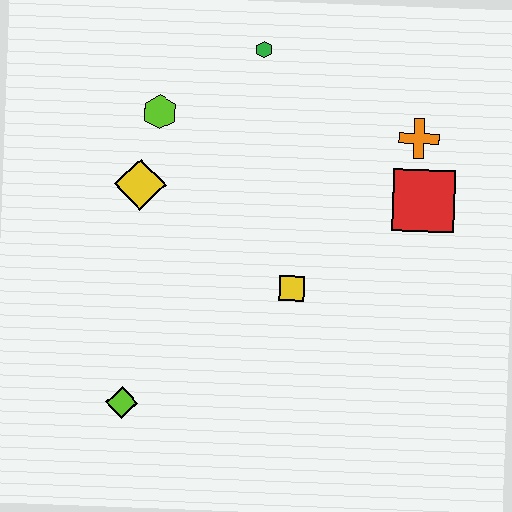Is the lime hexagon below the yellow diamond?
No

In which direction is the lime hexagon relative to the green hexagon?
The lime hexagon is to the left of the green hexagon.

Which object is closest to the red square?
The orange cross is closest to the red square.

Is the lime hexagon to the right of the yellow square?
No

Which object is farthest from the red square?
The lime diamond is farthest from the red square.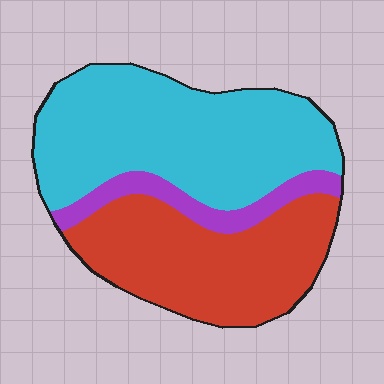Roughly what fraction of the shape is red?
Red covers about 40% of the shape.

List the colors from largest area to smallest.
From largest to smallest: cyan, red, purple.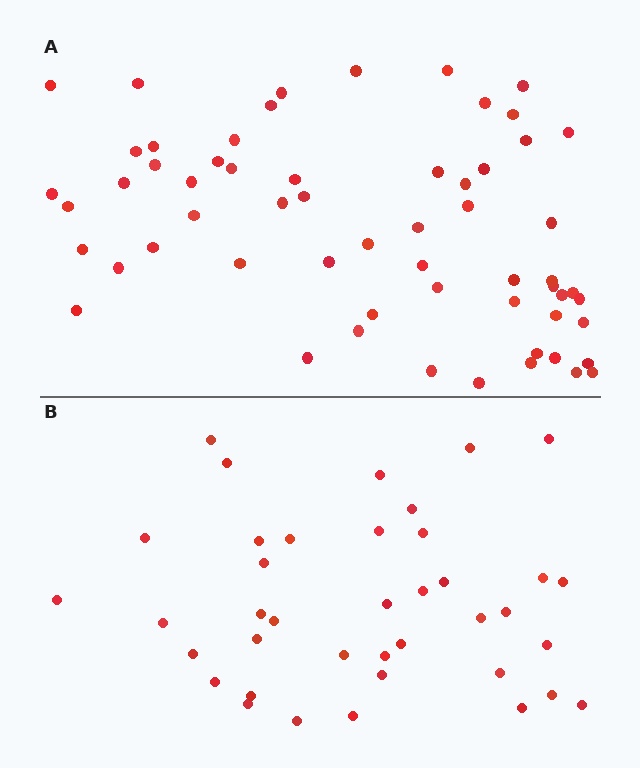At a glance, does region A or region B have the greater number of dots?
Region A (the top region) has more dots.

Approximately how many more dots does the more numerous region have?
Region A has approximately 20 more dots than region B.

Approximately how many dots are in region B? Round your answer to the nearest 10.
About 40 dots. (The exact count is 39, which rounds to 40.)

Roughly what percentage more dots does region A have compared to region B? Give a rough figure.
About 55% more.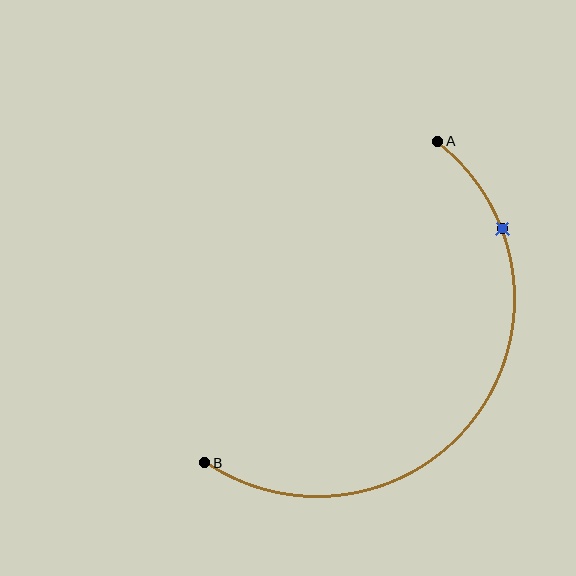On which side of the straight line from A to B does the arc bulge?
The arc bulges below and to the right of the straight line connecting A and B.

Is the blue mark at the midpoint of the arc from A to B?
No. The blue mark lies on the arc but is closer to endpoint A. The arc midpoint would be at the point on the curve equidistant along the arc from both A and B.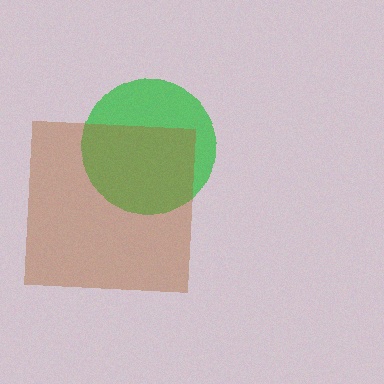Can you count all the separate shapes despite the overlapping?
Yes, there are 2 separate shapes.